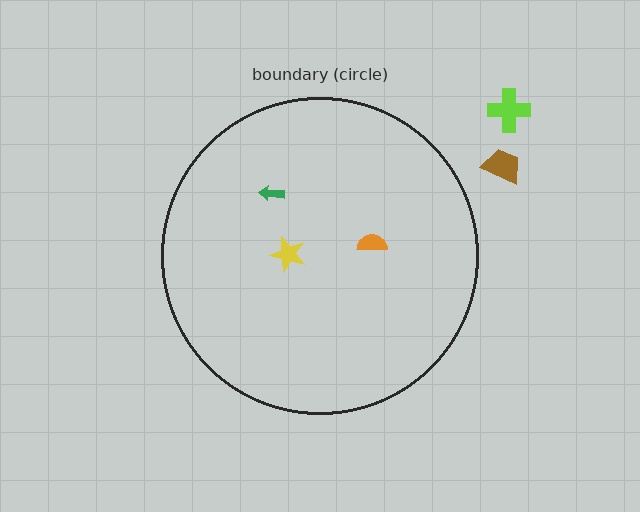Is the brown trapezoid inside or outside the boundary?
Outside.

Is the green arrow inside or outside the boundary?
Inside.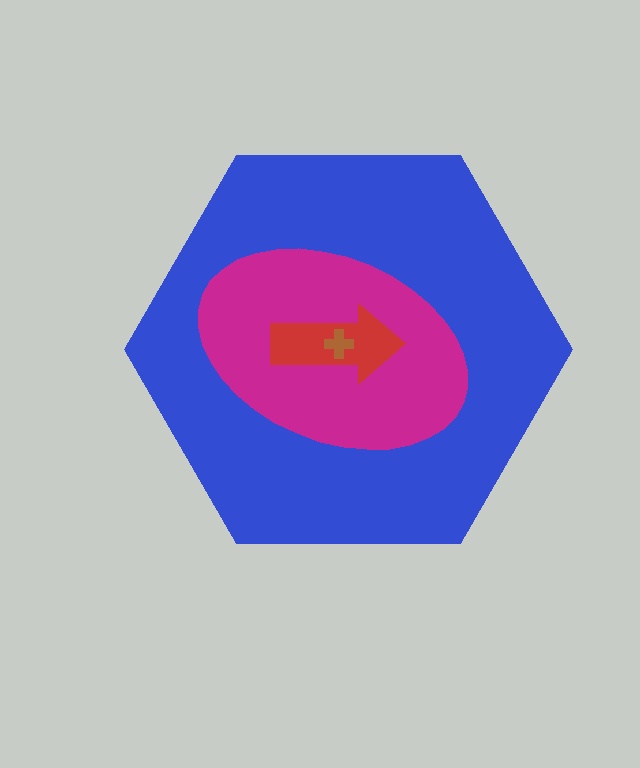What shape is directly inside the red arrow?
The brown cross.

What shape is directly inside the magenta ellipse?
The red arrow.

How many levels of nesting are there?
4.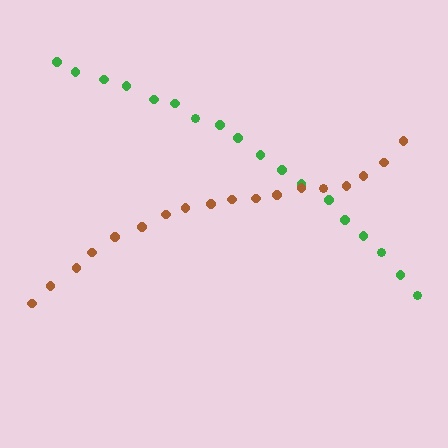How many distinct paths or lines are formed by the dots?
There are 2 distinct paths.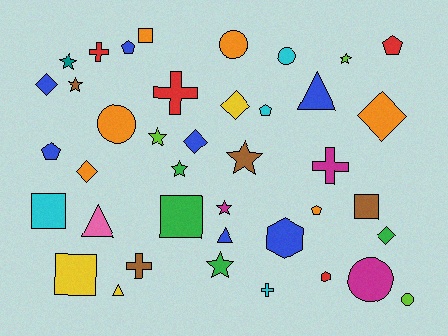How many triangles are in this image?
There are 4 triangles.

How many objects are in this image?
There are 40 objects.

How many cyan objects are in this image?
There are 4 cyan objects.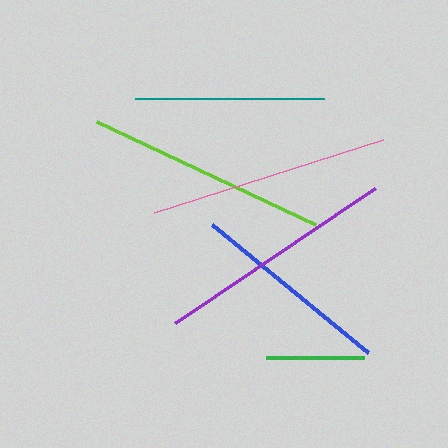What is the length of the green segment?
The green segment is approximately 99 pixels long.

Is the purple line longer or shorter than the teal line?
The purple line is longer than the teal line.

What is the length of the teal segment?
The teal segment is approximately 189 pixels long.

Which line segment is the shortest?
The green line is the shortest at approximately 99 pixels.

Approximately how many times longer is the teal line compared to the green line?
The teal line is approximately 1.9 times the length of the green line.